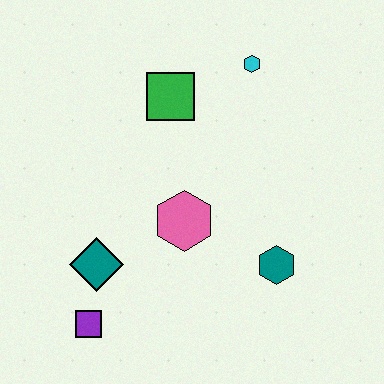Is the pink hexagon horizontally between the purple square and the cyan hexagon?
Yes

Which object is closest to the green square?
The cyan hexagon is closest to the green square.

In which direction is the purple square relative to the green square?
The purple square is below the green square.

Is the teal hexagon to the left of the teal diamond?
No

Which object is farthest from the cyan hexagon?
The purple square is farthest from the cyan hexagon.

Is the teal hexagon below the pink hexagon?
Yes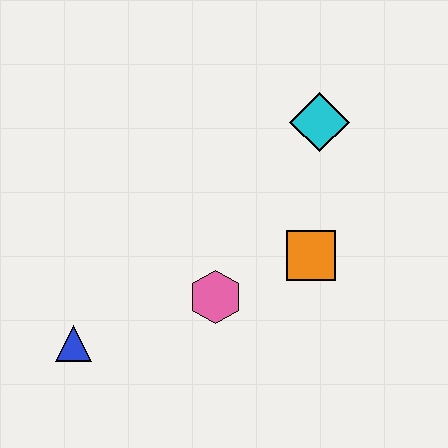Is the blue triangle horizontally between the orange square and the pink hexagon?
No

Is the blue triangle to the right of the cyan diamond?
No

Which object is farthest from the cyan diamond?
The blue triangle is farthest from the cyan diamond.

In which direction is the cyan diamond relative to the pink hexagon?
The cyan diamond is above the pink hexagon.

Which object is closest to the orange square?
The pink hexagon is closest to the orange square.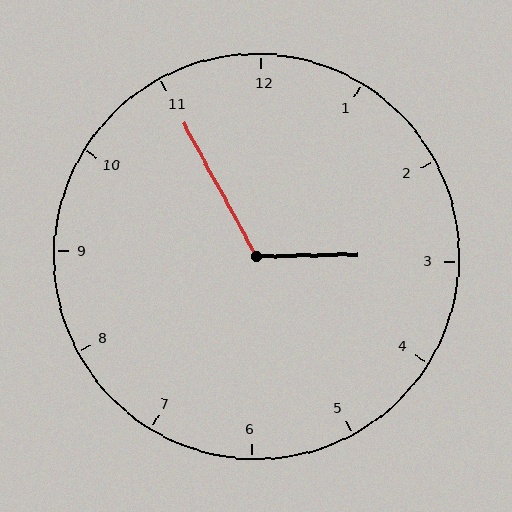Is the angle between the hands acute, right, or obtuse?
It is obtuse.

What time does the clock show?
2:55.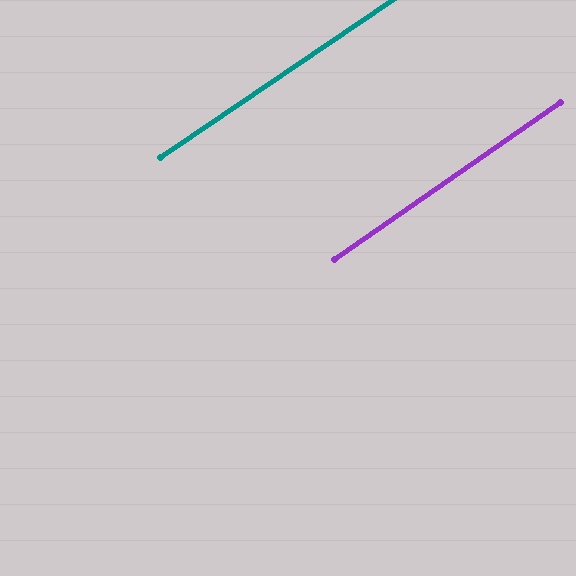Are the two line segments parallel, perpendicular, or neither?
Parallel — their directions differ by only 0.5°.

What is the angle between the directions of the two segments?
Approximately 0 degrees.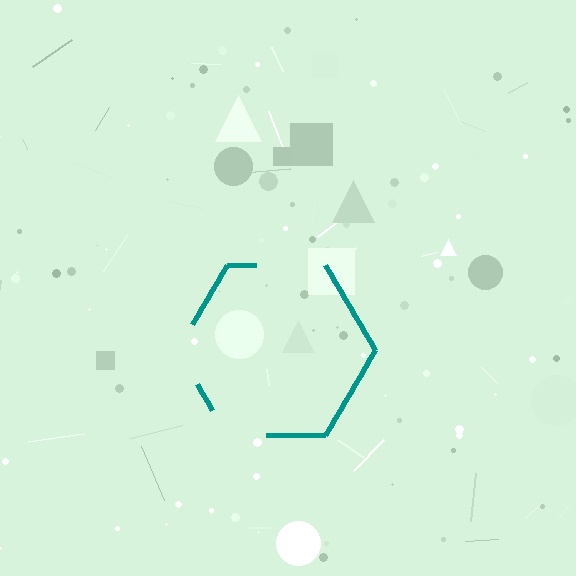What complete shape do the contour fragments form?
The contour fragments form a hexagon.